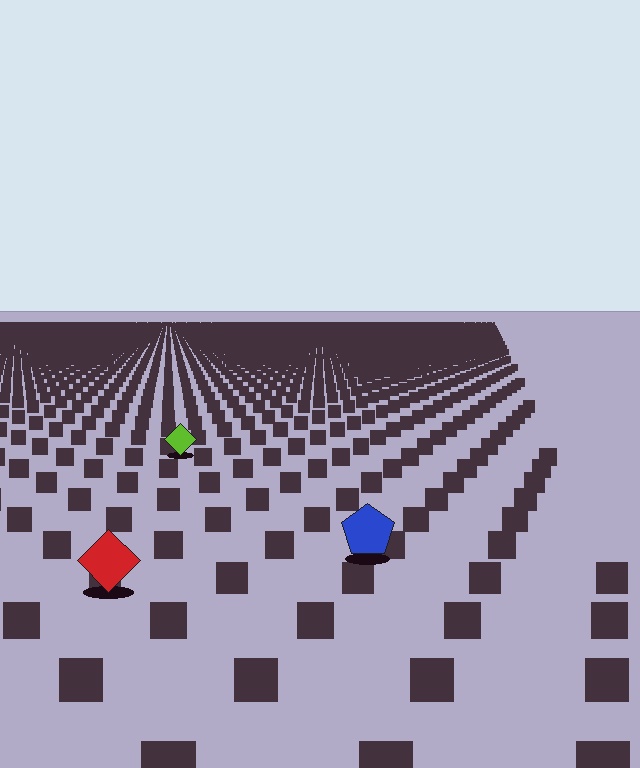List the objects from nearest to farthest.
From nearest to farthest: the red diamond, the blue pentagon, the lime diamond.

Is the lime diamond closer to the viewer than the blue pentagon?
No. The blue pentagon is closer — you can tell from the texture gradient: the ground texture is coarser near it.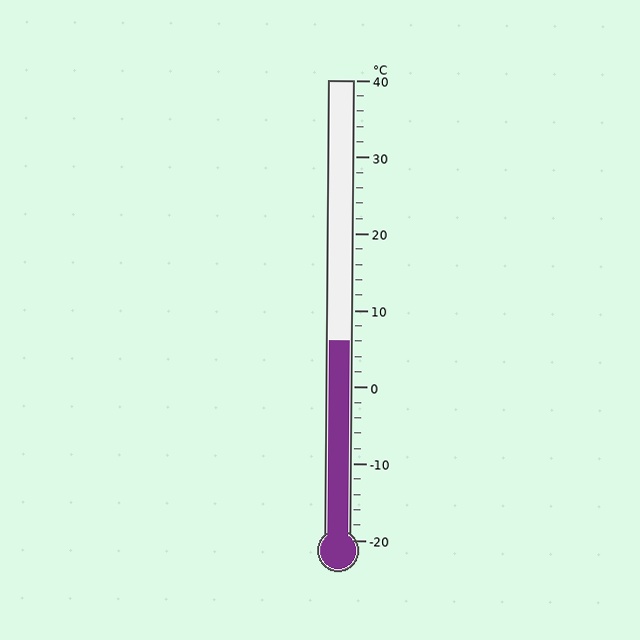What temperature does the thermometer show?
The thermometer shows approximately 6°C.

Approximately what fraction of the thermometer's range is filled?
The thermometer is filled to approximately 45% of its range.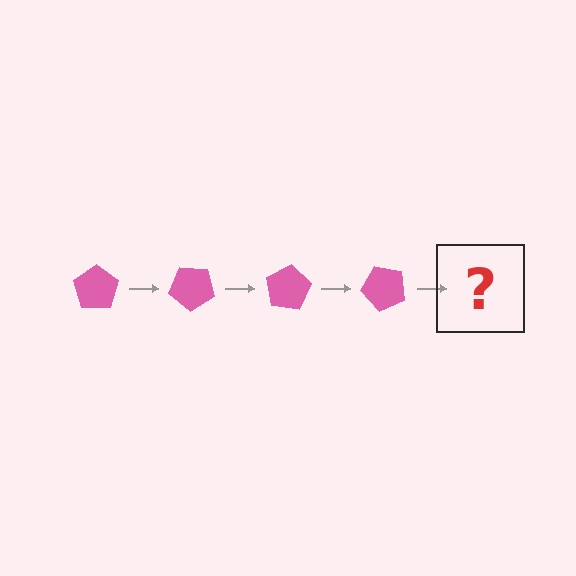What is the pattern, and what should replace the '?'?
The pattern is that the pentagon rotates 40 degrees each step. The '?' should be a pink pentagon rotated 160 degrees.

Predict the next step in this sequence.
The next step is a pink pentagon rotated 160 degrees.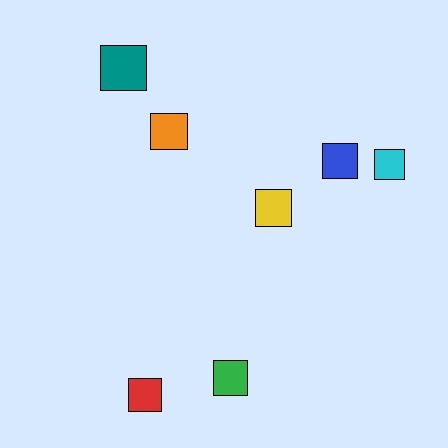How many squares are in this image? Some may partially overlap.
There are 7 squares.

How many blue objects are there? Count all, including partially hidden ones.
There is 1 blue object.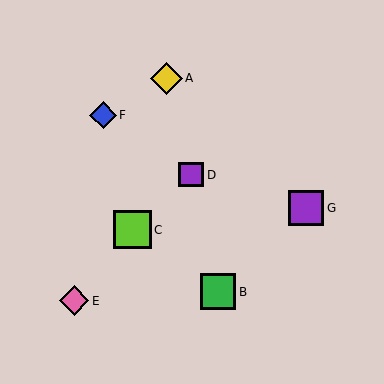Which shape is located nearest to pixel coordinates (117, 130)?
The blue diamond (labeled F) at (103, 115) is nearest to that location.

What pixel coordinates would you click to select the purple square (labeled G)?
Click at (306, 208) to select the purple square G.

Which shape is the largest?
The lime square (labeled C) is the largest.